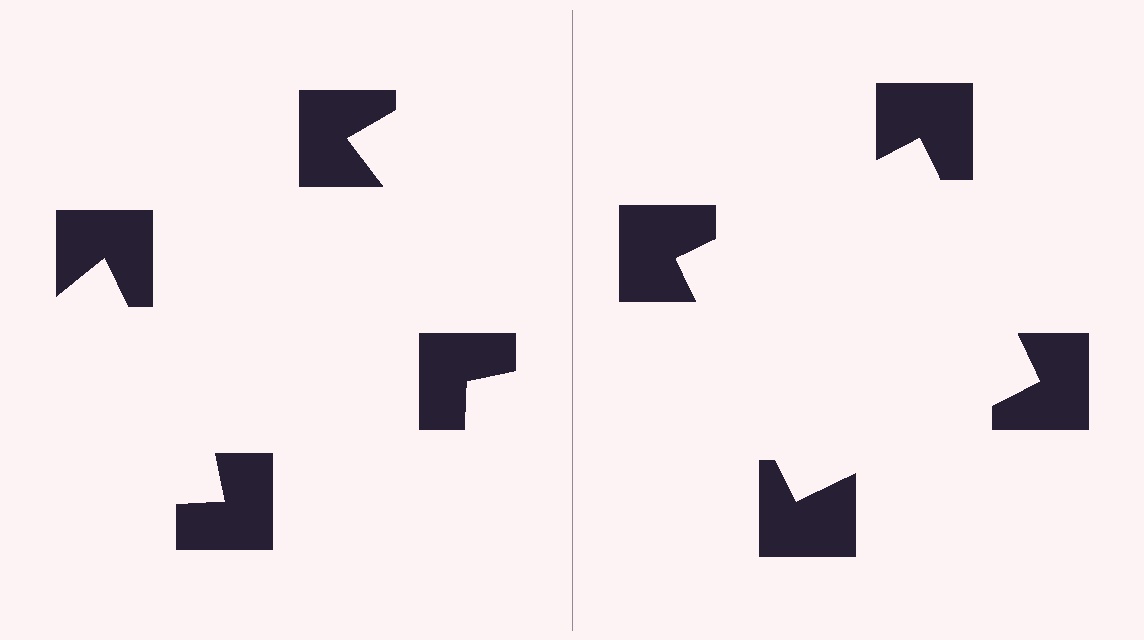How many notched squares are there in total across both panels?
8 — 4 on each side.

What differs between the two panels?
The notched squares are positioned identically on both sides; only the wedge orientations differ. On the right they align to a square; on the left they are misaligned.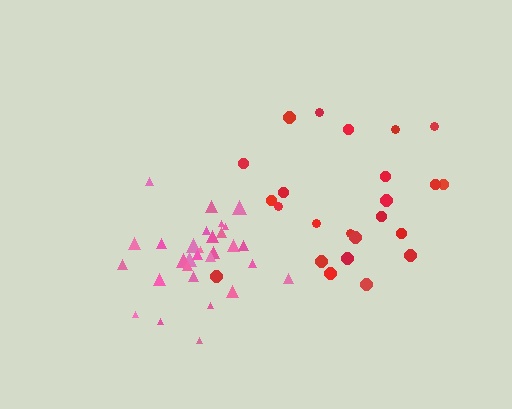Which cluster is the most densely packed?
Pink.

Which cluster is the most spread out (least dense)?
Red.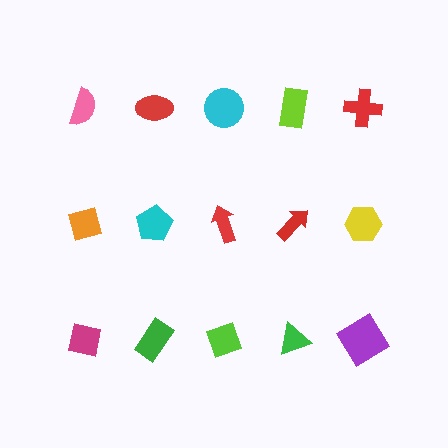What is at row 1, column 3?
A cyan circle.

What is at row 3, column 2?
A green rectangle.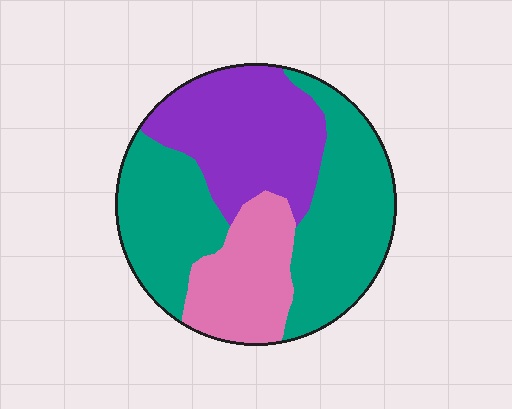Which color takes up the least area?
Pink, at roughly 20%.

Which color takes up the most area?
Teal, at roughly 50%.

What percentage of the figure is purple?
Purple covers roughly 30% of the figure.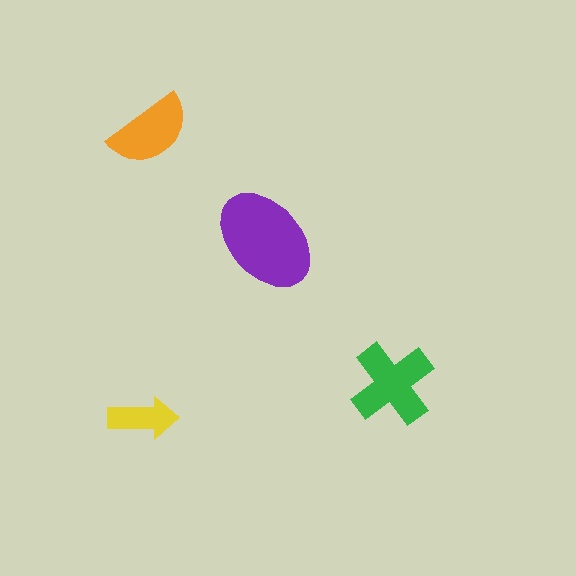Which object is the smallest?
The yellow arrow.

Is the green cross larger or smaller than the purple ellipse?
Smaller.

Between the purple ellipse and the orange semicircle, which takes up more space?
The purple ellipse.